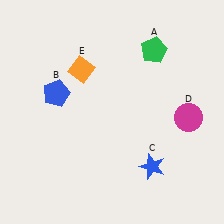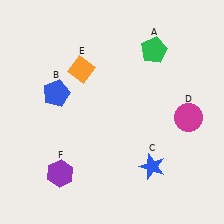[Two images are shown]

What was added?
A purple hexagon (F) was added in Image 2.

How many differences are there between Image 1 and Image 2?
There is 1 difference between the two images.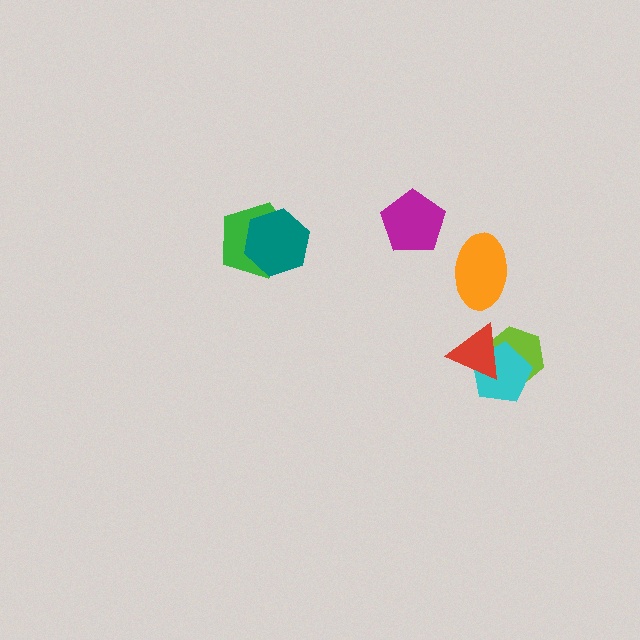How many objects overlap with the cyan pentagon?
2 objects overlap with the cyan pentagon.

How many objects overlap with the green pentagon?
1 object overlaps with the green pentagon.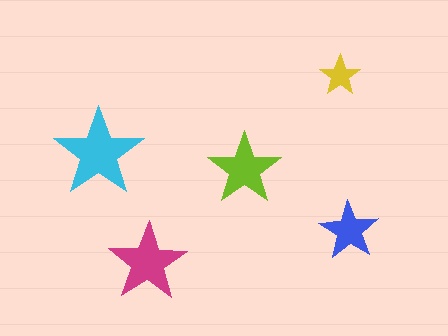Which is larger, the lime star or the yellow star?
The lime one.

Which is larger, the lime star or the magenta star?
The magenta one.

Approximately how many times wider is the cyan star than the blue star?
About 1.5 times wider.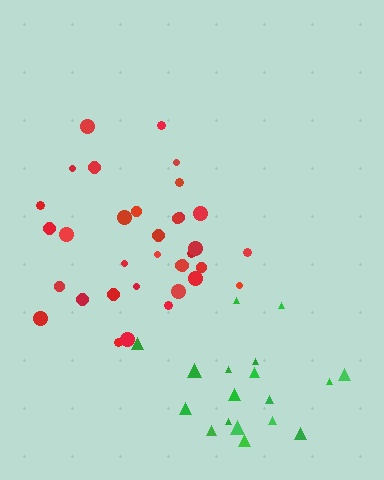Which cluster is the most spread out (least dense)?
Green.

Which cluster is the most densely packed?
Red.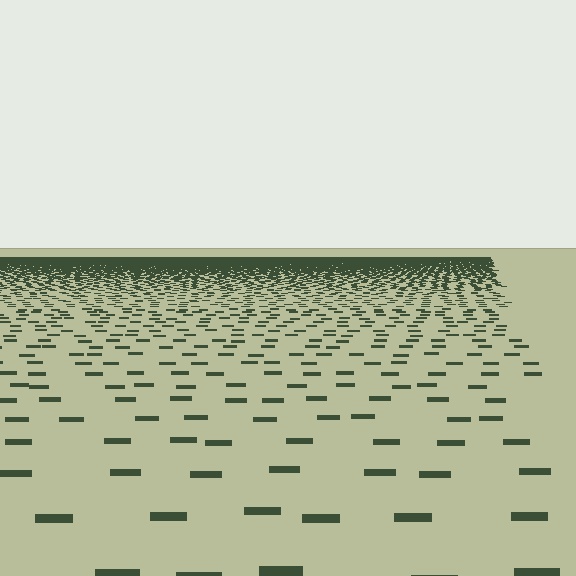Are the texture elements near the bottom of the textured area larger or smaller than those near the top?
Larger. Near the bottom, elements are closer to the viewer and appear at a bigger on-screen size.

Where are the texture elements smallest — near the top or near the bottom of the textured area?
Near the top.